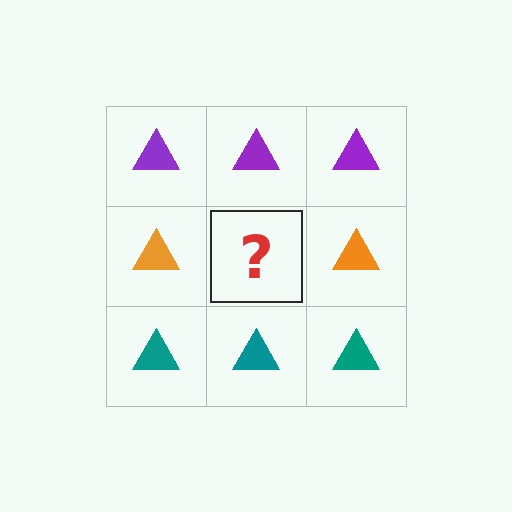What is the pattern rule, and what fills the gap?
The rule is that each row has a consistent color. The gap should be filled with an orange triangle.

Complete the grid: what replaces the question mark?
The question mark should be replaced with an orange triangle.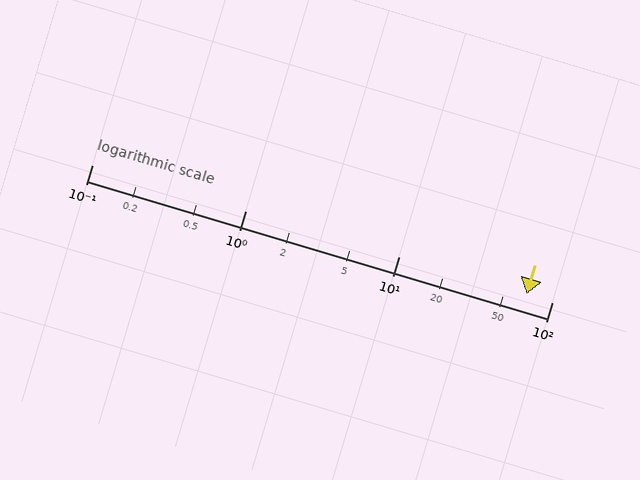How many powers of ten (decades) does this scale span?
The scale spans 3 decades, from 0.1 to 100.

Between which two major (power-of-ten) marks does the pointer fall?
The pointer is between 10 and 100.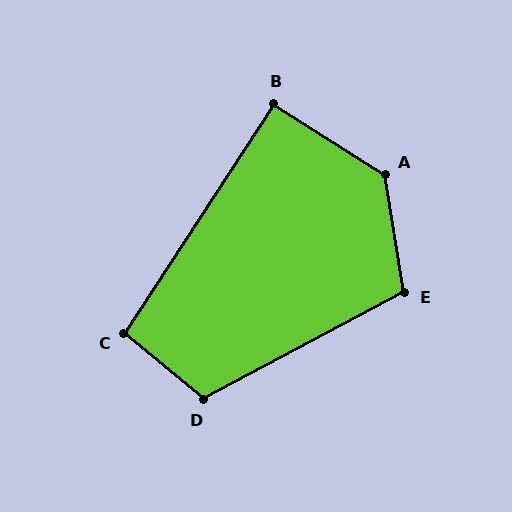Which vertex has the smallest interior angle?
B, at approximately 91 degrees.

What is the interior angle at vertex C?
Approximately 97 degrees (obtuse).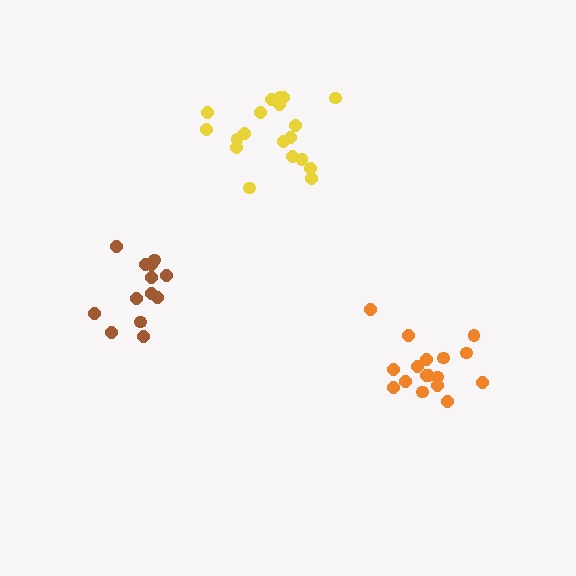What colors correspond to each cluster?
The clusters are colored: brown, orange, yellow.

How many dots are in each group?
Group 1: 13 dots, Group 2: 17 dots, Group 3: 19 dots (49 total).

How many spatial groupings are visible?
There are 3 spatial groupings.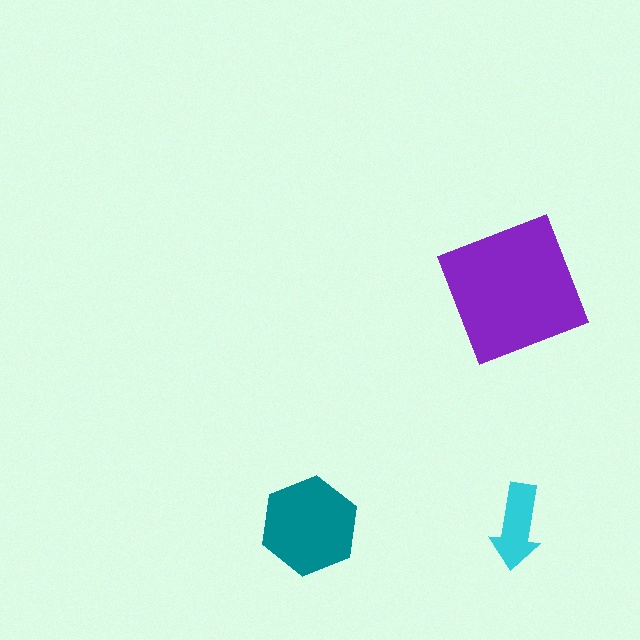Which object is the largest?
The purple square.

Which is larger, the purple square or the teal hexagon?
The purple square.